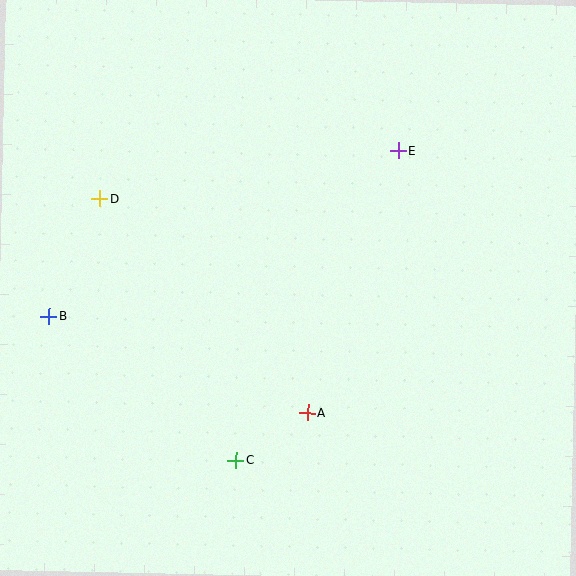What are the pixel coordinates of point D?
Point D is at (100, 199).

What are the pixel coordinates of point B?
Point B is at (49, 316).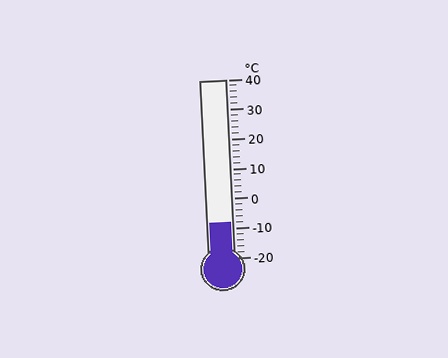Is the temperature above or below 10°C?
The temperature is below 10°C.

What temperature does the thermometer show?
The thermometer shows approximately -8°C.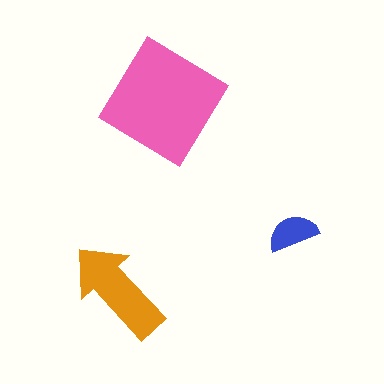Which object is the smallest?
The blue semicircle.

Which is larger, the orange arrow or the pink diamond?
The pink diamond.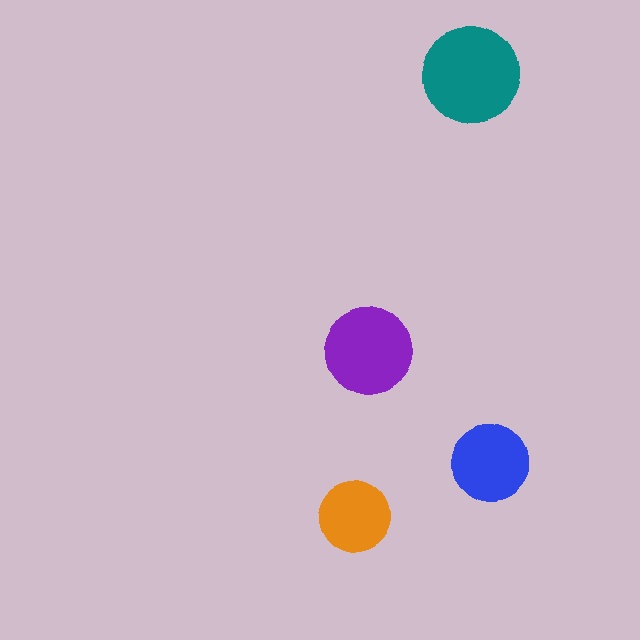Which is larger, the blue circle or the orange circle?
The blue one.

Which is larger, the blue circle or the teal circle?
The teal one.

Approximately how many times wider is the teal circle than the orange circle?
About 1.5 times wider.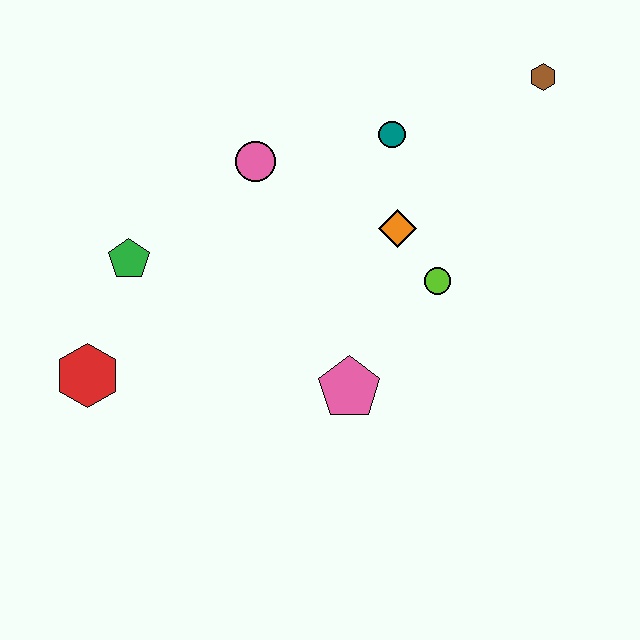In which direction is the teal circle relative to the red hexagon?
The teal circle is to the right of the red hexagon.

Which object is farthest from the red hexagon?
The brown hexagon is farthest from the red hexagon.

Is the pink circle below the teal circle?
Yes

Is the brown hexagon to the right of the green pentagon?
Yes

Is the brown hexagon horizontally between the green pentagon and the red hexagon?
No